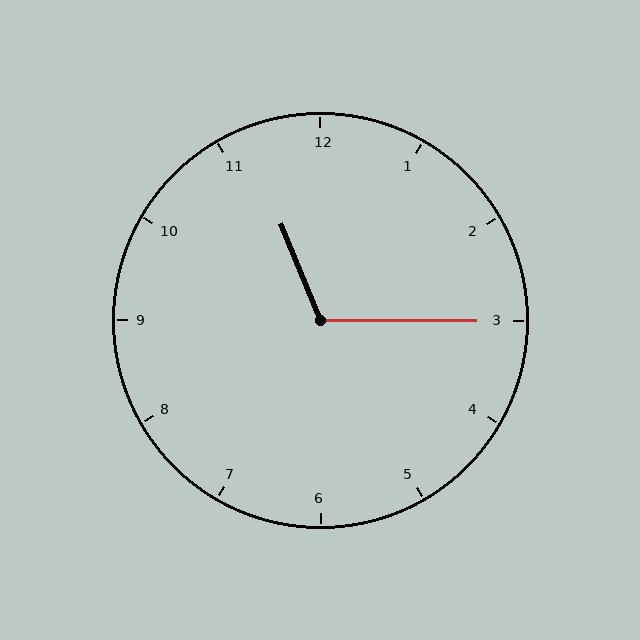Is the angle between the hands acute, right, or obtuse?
It is obtuse.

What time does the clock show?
11:15.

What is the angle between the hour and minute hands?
Approximately 112 degrees.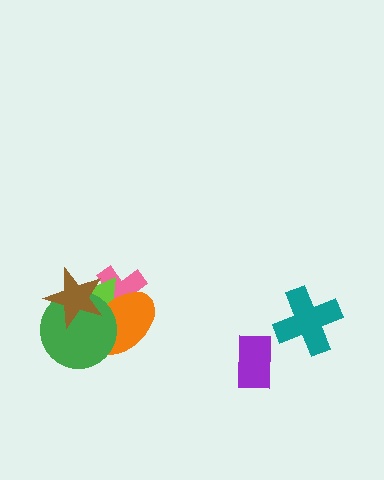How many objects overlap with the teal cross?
0 objects overlap with the teal cross.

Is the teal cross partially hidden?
No, no other shape covers it.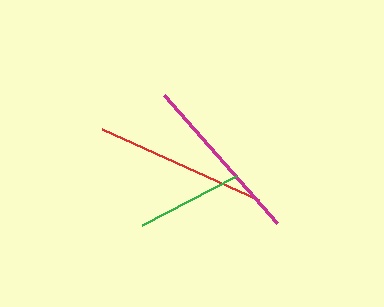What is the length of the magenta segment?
The magenta segment is approximately 171 pixels long.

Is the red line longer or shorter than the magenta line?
The red line is longer than the magenta line.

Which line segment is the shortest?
The green line is the shortest at approximately 106 pixels.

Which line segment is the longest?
The red line is the longest at approximately 172 pixels.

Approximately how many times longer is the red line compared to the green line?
The red line is approximately 1.6 times the length of the green line.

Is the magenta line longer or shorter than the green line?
The magenta line is longer than the green line.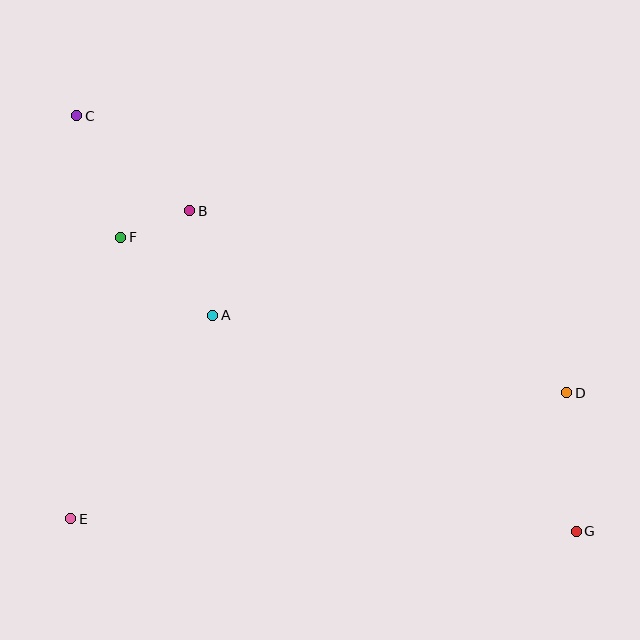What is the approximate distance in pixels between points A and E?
The distance between A and E is approximately 248 pixels.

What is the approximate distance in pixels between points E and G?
The distance between E and G is approximately 506 pixels.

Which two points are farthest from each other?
Points C and G are farthest from each other.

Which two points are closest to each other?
Points B and F are closest to each other.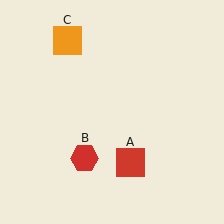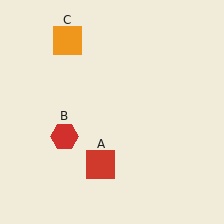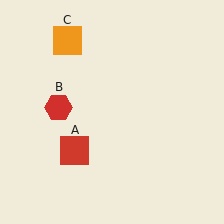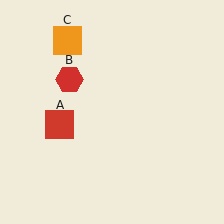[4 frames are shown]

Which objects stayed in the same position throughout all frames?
Orange square (object C) remained stationary.